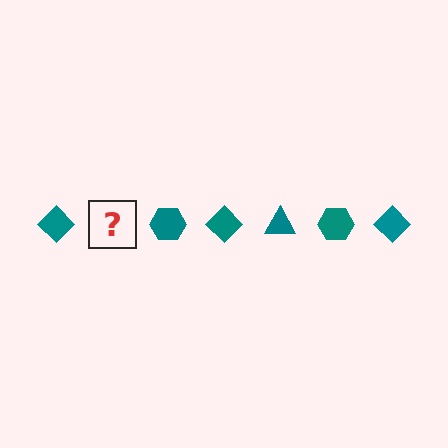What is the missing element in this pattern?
The missing element is a teal triangle.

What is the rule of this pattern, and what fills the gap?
The rule is that the pattern cycles through diamond, triangle, hexagon shapes in teal. The gap should be filled with a teal triangle.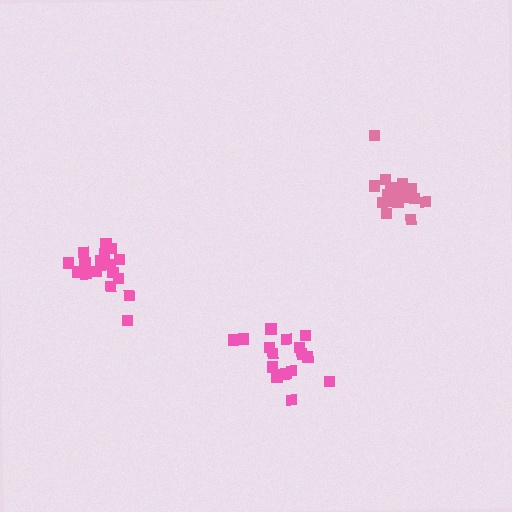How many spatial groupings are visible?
There are 3 spatial groupings.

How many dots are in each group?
Group 1: 19 dots, Group 2: 17 dots, Group 3: 18 dots (54 total).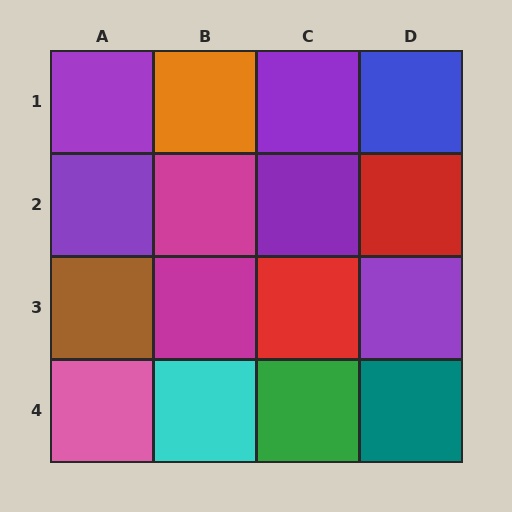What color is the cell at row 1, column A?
Purple.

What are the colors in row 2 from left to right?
Purple, magenta, purple, red.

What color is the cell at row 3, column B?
Magenta.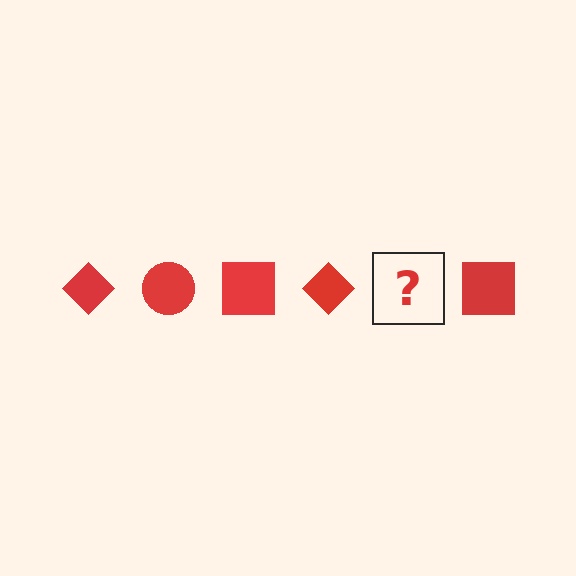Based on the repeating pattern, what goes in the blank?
The blank should be a red circle.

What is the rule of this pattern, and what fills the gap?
The rule is that the pattern cycles through diamond, circle, square shapes in red. The gap should be filled with a red circle.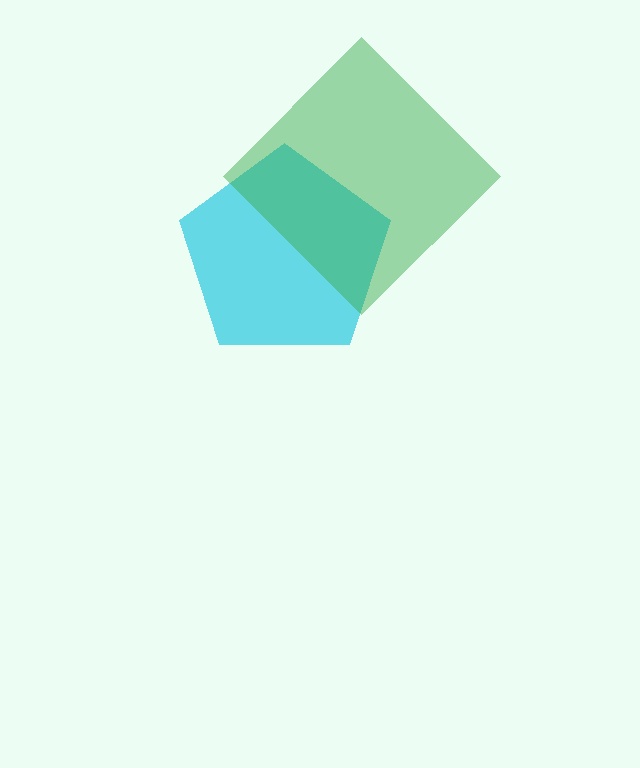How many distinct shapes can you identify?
There are 2 distinct shapes: a cyan pentagon, a green diamond.